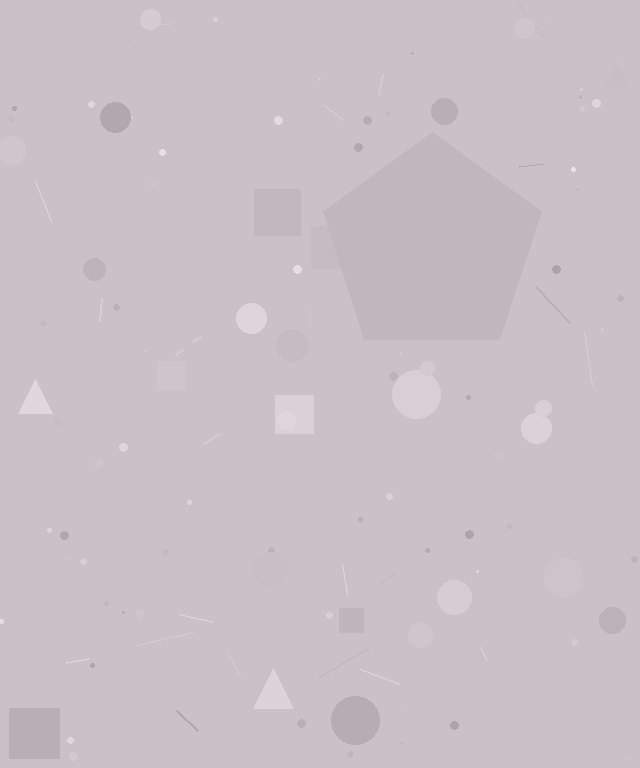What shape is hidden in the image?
A pentagon is hidden in the image.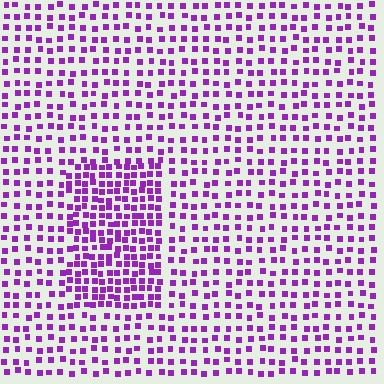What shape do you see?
I see a rectangle.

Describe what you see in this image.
The image contains small purple elements arranged at two different densities. A rectangle-shaped region is visible where the elements are more densely packed than the surrounding area.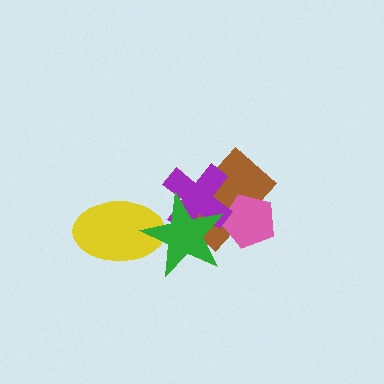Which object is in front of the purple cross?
The green star is in front of the purple cross.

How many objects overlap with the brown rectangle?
3 objects overlap with the brown rectangle.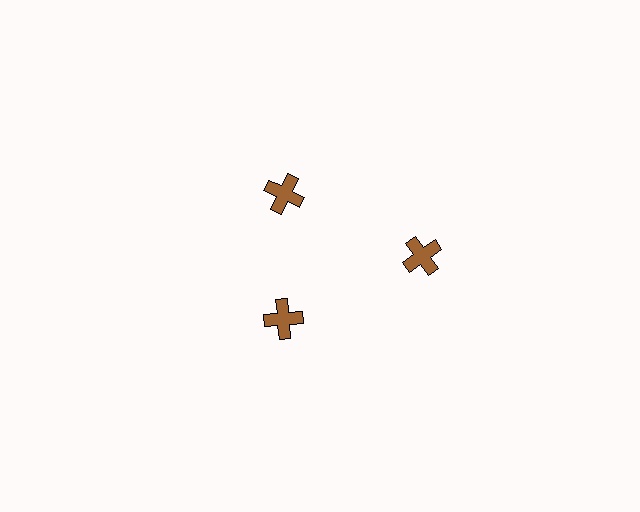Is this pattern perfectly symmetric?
No. The 3 brown crosses are arranged in a ring, but one element near the 3 o'clock position is pushed outward from the center, breaking the 3-fold rotational symmetry.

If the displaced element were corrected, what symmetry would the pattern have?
It would have 3-fold rotational symmetry — the pattern would map onto itself every 120 degrees.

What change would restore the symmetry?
The symmetry would be restored by moving it inward, back onto the ring so that all 3 crosses sit at equal angles and equal distance from the center.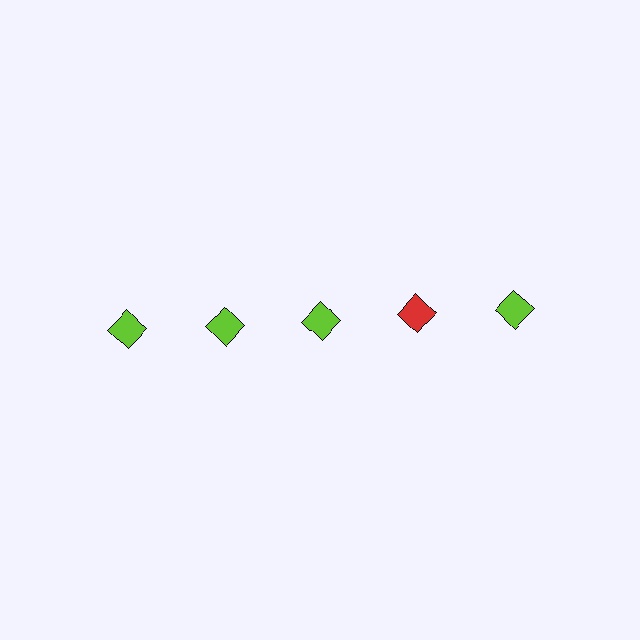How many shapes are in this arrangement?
There are 5 shapes arranged in a grid pattern.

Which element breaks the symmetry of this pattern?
The red diamond in the top row, second from right column breaks the symmetry. All other shapes are lime diamonds.